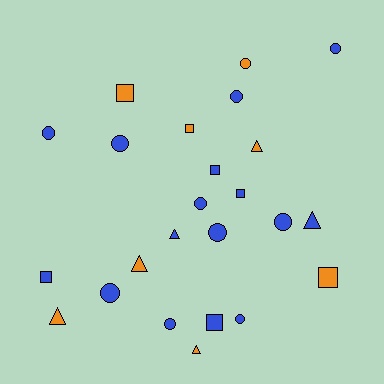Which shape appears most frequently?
Circle, with 11 objects.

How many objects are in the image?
There are 24 objects.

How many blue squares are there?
There are 4 blue squares.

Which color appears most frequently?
Blue, with 16 objects.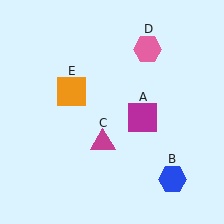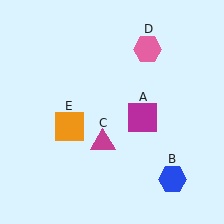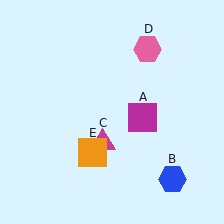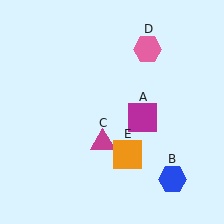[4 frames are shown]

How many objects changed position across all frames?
1 object changed position: orange square (object E).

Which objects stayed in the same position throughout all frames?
Magenta square (object A) and blue hexagon (object B) and magenta triangle (object C) and pink hexagon (object D) remained stationary.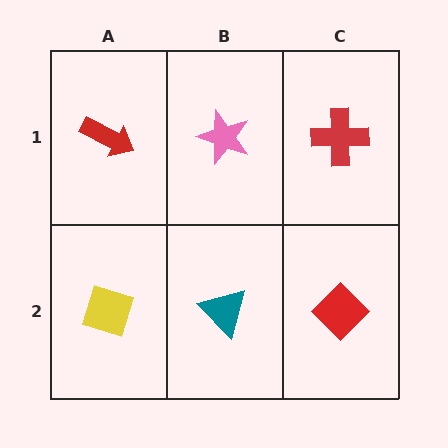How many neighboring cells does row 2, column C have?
2.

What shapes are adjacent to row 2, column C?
A red cross (row 1, column C), a teal triangle (row 2, column B).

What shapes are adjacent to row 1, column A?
A yellow diamond (row 2, column A), a pink star (row 1, column B).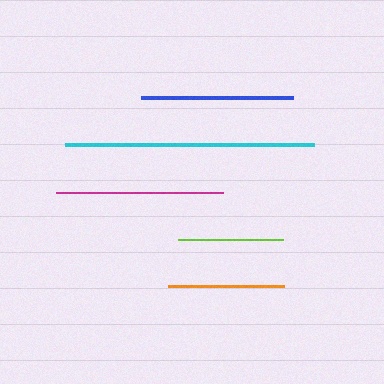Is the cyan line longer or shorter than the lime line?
The cyan line is longer than the lime line.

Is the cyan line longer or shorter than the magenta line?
The cyan line is longer than the magenta line.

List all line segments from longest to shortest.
From longest to shortest: cyan, magenta, blue, orange, lime.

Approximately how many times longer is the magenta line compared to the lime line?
The magenta line is approximately 1.6 times the length of the lime line.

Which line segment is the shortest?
The lime line is the shortest at approximately 105 pixels.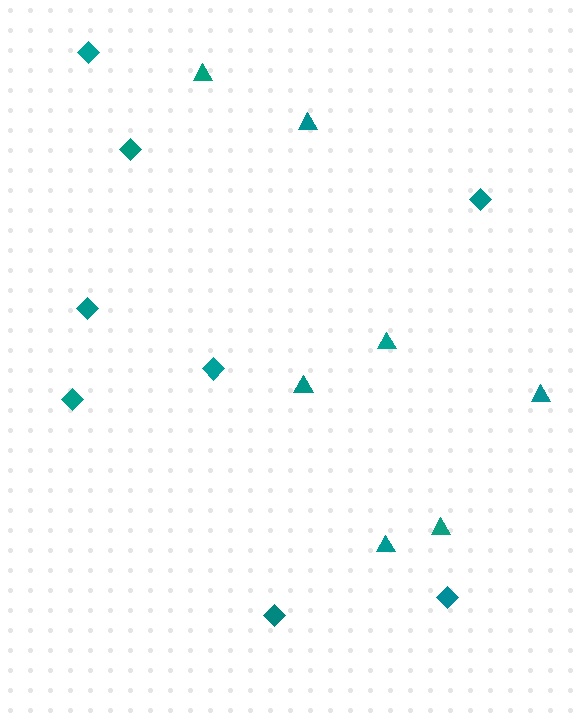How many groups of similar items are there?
There are 2 groups: one group of triangles (7) and one group of diamonds (8).